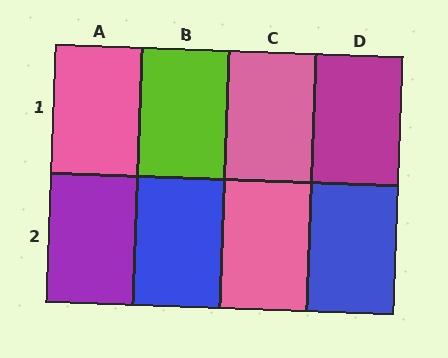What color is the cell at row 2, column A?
Purple.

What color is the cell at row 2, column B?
Blue.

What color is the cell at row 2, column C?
Pink.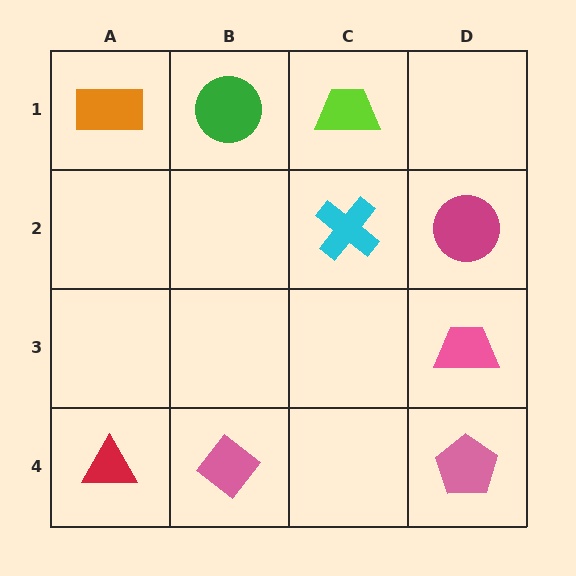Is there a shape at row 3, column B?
No, that cell is empty.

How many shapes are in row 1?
3 shapes.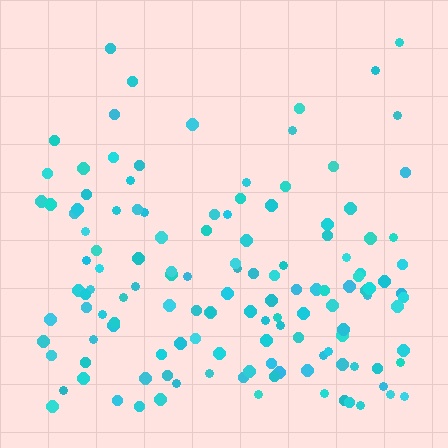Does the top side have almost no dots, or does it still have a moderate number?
Still a moderate number, just noticeably fewer than the bottom.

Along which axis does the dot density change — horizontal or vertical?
Vertical.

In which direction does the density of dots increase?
From top to bottom, with the bottom side densest.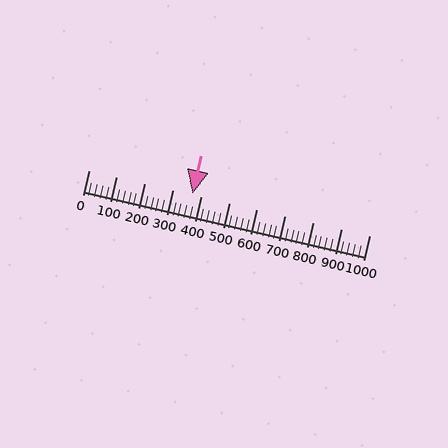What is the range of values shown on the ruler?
The ruler shows values from 0 to 1000.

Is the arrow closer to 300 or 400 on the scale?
The arrow is closer to 400.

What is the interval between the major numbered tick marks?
The major tick marks are spaced 100 units apart.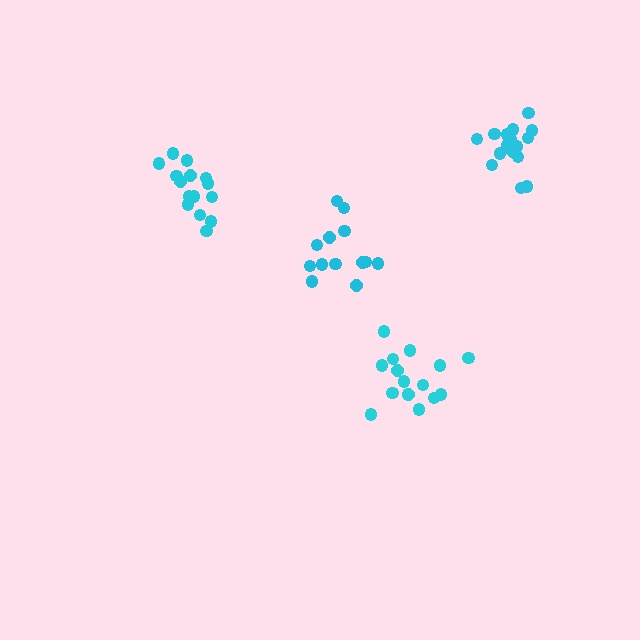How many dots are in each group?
Group 1: 16 dots, Group 2: 16 dots, Group 3: 13 dots, Group 4: 15 dots (60 total).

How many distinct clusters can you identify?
There are 4 distinct clusters.